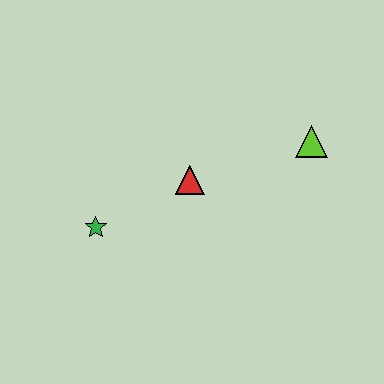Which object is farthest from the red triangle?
The lime triangle is farthest from the red triangle.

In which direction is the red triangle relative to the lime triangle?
The red triangle is to the left of the lime triangle.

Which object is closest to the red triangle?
The green star is closest to the red triangle.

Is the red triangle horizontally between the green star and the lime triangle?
Yes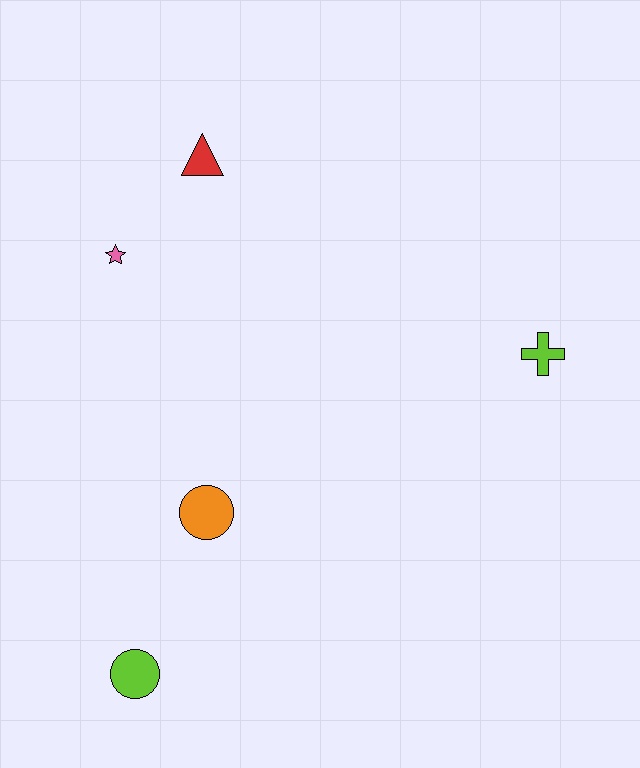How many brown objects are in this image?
There are no brown objects.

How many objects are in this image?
There are 5 objects.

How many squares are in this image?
There are no squares.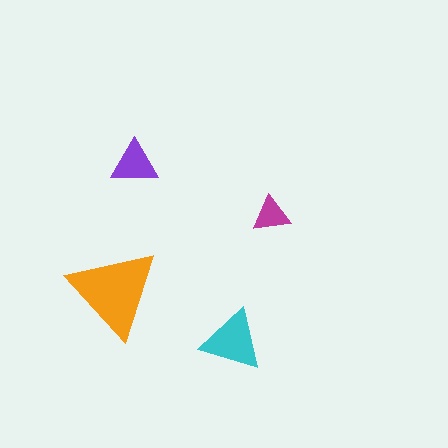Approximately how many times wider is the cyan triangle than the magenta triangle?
About 1.5 times wider.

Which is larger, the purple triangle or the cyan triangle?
The cyan one.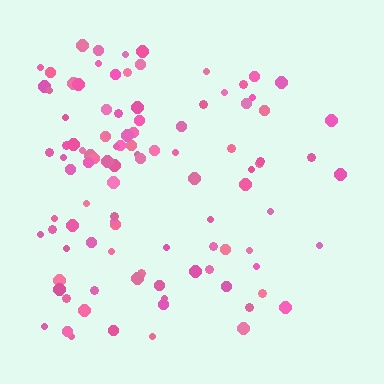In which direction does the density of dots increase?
From right to left, with the left side densest.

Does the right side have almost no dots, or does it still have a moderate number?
Still a moderate number, just noticeably fewer than the left.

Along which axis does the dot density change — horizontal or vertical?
Horizontal.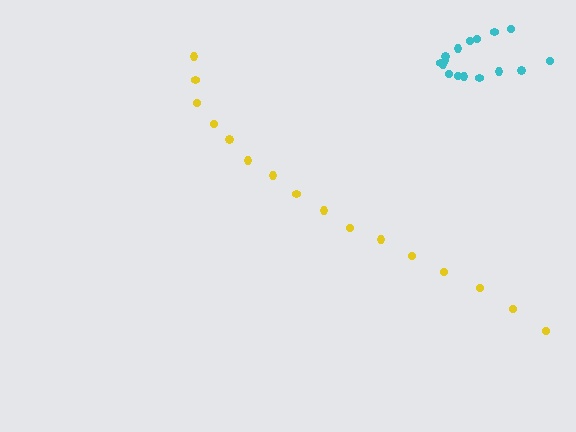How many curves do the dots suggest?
There are 2 distinct paths.